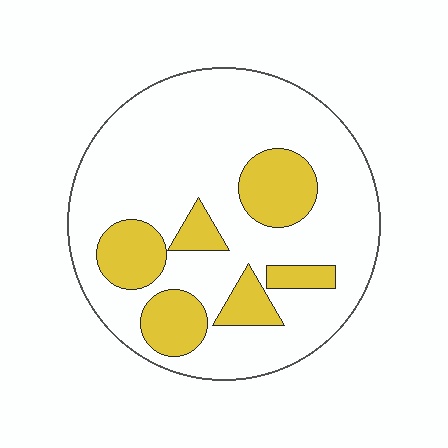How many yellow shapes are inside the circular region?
6.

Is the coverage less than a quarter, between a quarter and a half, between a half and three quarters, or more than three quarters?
Less than a quarter.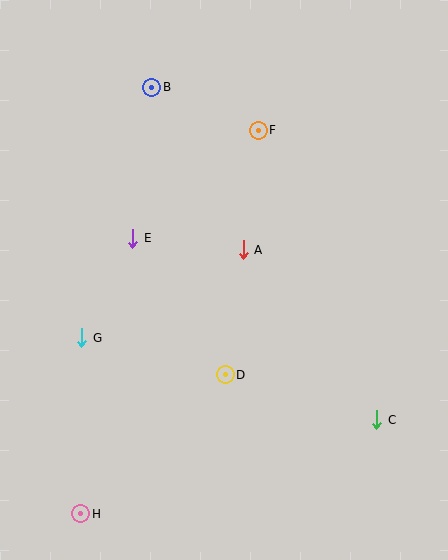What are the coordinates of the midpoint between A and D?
The midpoint between A and D is at (234, 312).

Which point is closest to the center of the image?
Point A at (243, 250) is closest to the center.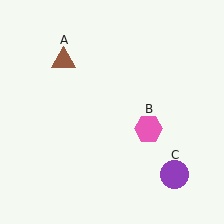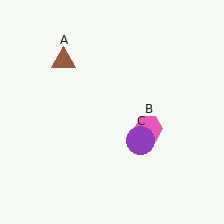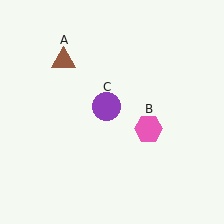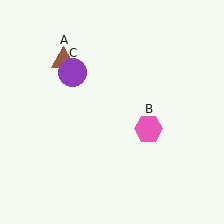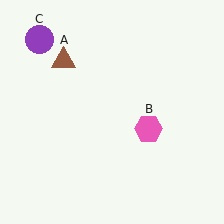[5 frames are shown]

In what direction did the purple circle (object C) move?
The purple circle (object C) moved up and to the left.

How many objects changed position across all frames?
1 object changed position: purple circle (object C).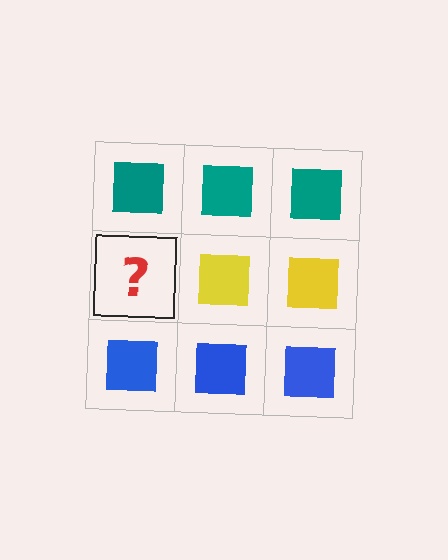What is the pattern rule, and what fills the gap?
The rule is that each row has a consistent color. The gap should be filled with a yellow square.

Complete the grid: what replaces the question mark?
The question mark should be replaced with a yellow square.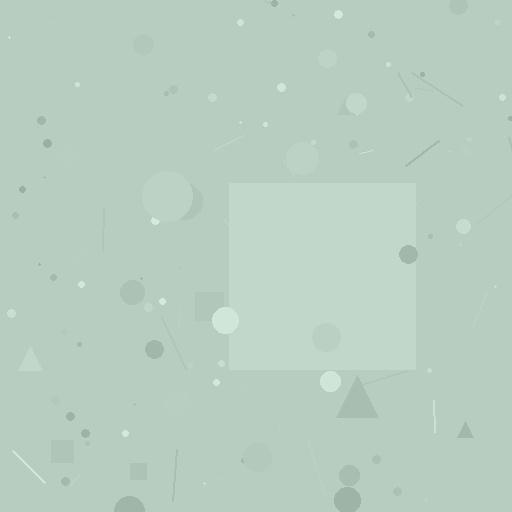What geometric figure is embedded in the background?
A square is embedded in the background.